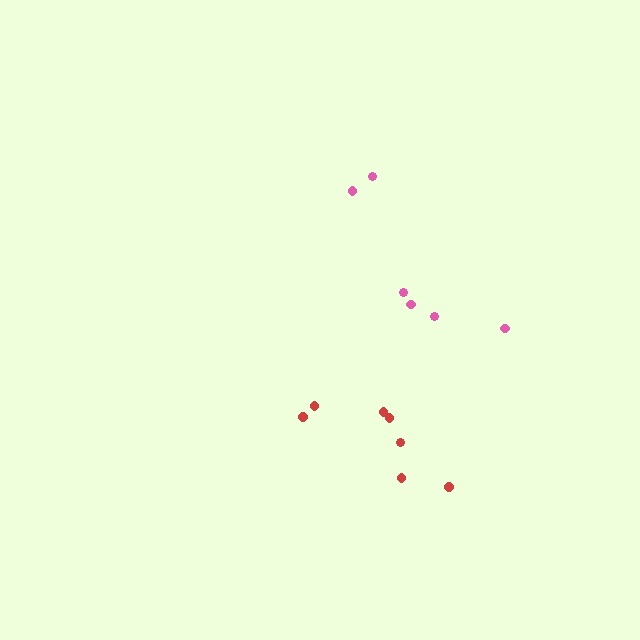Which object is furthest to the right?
The pink cluster is rightmost.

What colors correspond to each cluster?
The clusters are colored: red, pink.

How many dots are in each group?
Group 1: 7 dots, Group 2: 6 dots (13 total).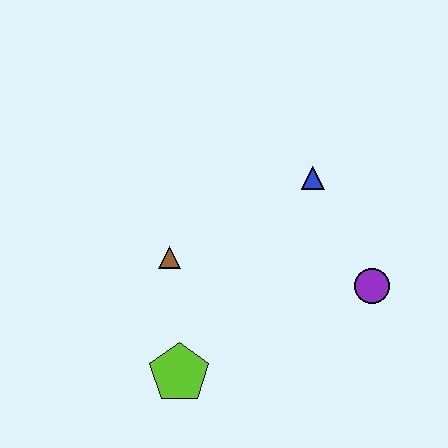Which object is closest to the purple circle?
The blue triangle is closest to the purple circle.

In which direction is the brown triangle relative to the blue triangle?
The brown triangle is to the left of the blue triangle.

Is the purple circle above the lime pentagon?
Yes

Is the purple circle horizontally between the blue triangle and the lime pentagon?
No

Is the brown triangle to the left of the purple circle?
Yes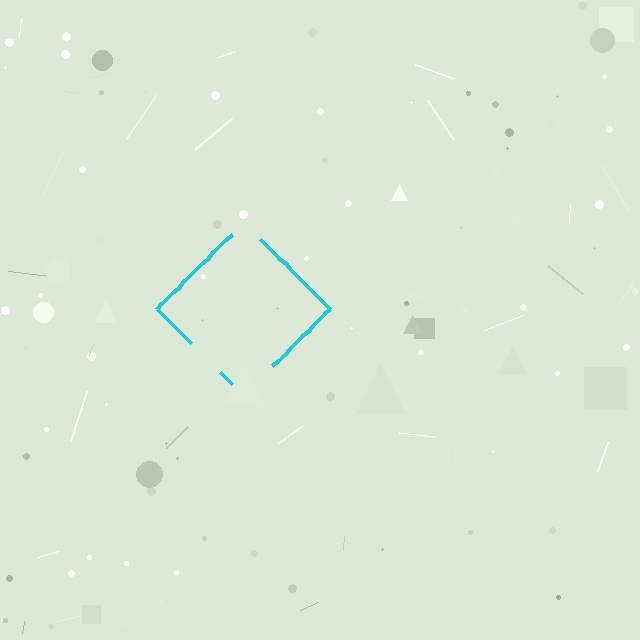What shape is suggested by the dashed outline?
The dashed outline suggests a diamond.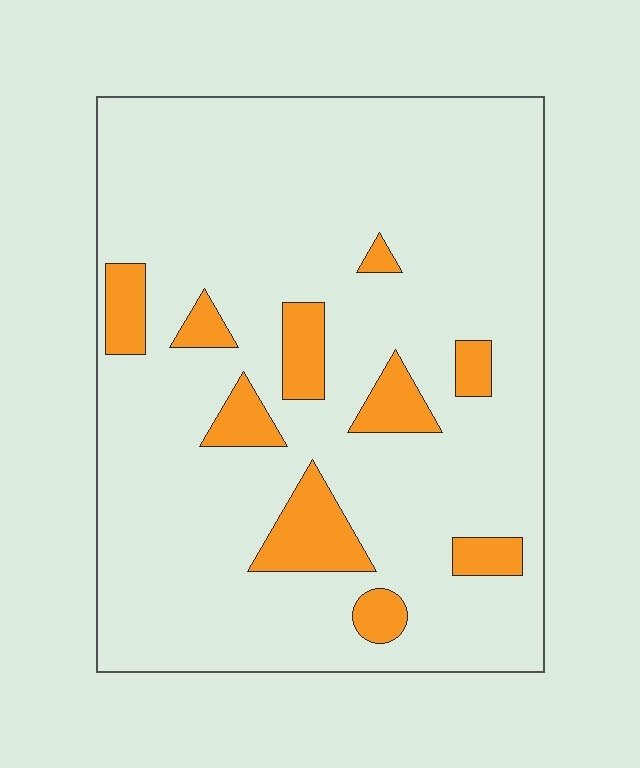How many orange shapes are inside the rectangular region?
10.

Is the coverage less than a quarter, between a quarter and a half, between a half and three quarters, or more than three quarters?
Less than a quarter.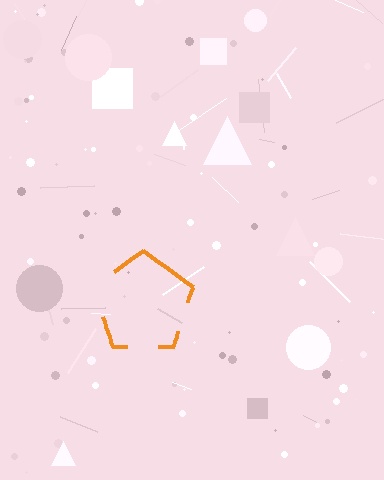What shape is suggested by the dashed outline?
The dashed outline suggests a pentagon.